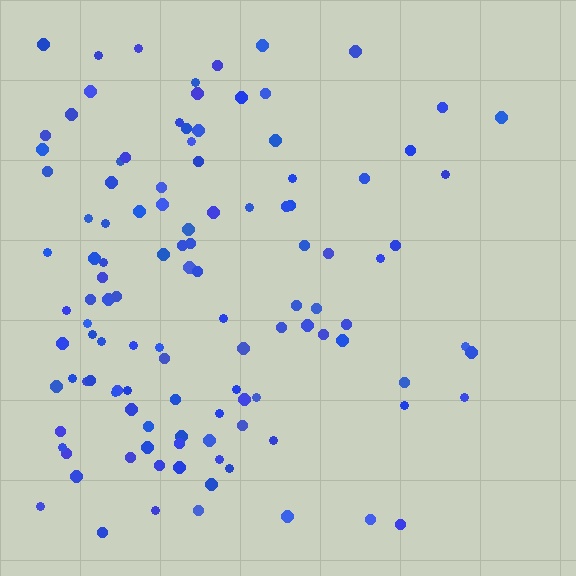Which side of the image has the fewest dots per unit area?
The right.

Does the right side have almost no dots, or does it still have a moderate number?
Still a moderate number, just noticeably fewer than the left.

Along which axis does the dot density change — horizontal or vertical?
Horizontal.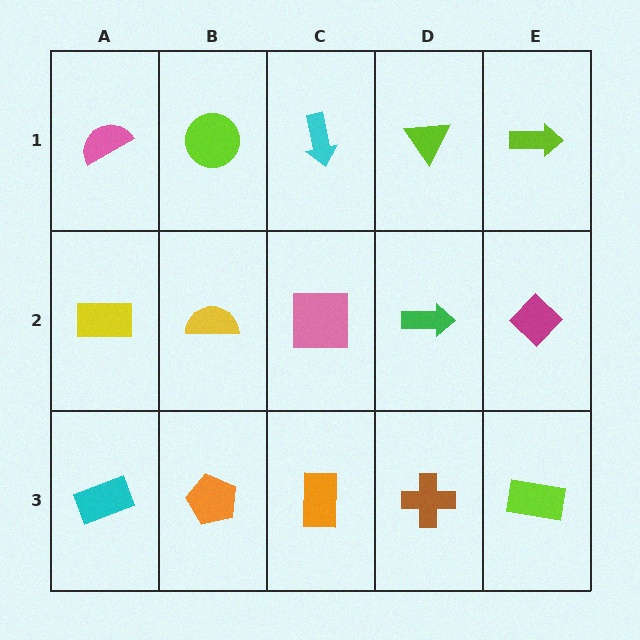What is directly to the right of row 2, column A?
A yellow semicircle.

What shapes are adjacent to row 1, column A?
A yellow rectangle (row 2, column A), a lime circle (row 1, column B).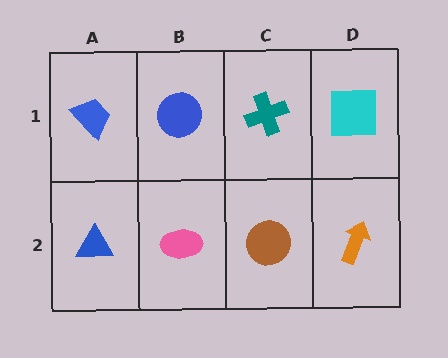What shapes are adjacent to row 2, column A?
A blue trapezoid (row 1, column A), a pink ellipse (row 2, column B).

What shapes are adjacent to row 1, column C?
A brown circle (row 2, column C), a blue circle (row 1, column B), a cyan square (row 1, column D).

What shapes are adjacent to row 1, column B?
A pink ellipse (row 2, column B), a blue trapezoid (row 1, column A), a teal cross (row 1, column C).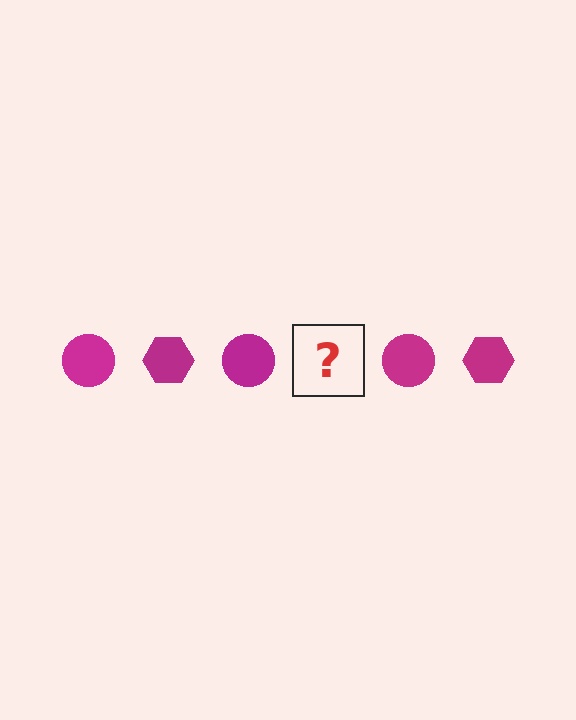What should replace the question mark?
The question mark should be replaced with a magenta hexagon.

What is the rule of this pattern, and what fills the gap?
The rule is that the pattern cycles through circle, hexagon shapes in magenta. The gap should be filled with a magenta hexagon.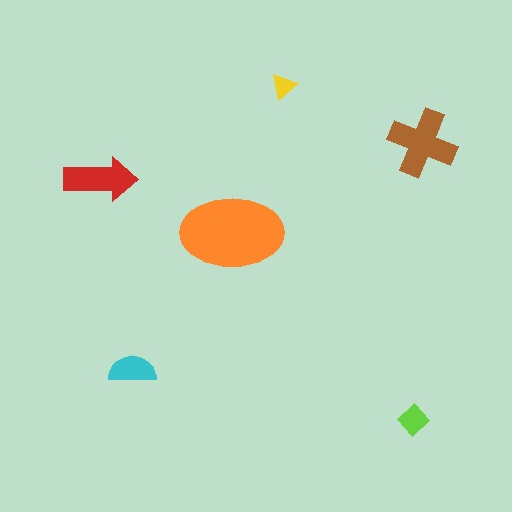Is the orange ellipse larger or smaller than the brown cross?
Larger.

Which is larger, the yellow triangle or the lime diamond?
The lime diamond.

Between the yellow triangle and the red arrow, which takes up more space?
The red arrow.